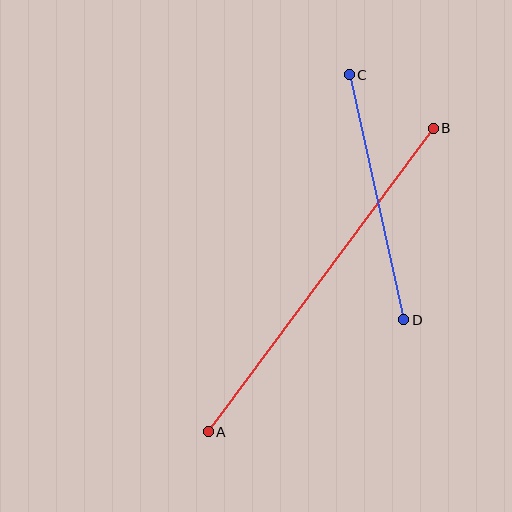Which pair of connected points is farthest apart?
Points A and B are farthest apart.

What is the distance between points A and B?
The distance is approximately 378 pixels.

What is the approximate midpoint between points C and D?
The midpoint is at approximately (377, 197) pixels.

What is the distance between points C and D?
The distance is approximately 251 pixels.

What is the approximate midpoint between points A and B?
The midpoint is at approximately (321, 280) pixels.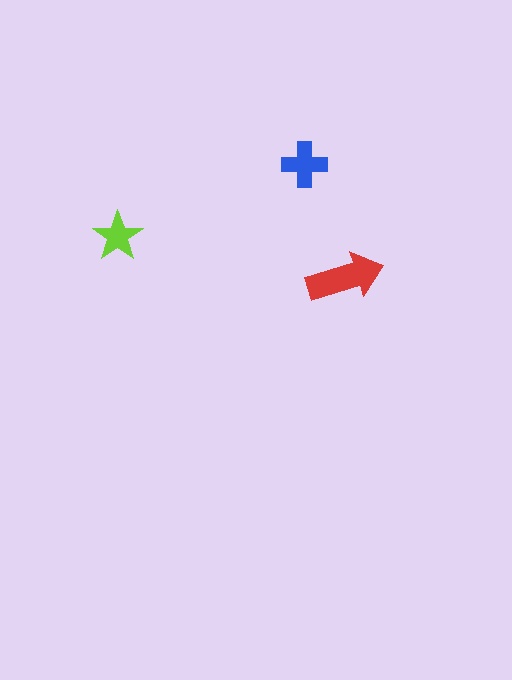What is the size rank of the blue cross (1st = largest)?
2nd.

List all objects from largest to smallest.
The red arrow, the blue cross, the lime star.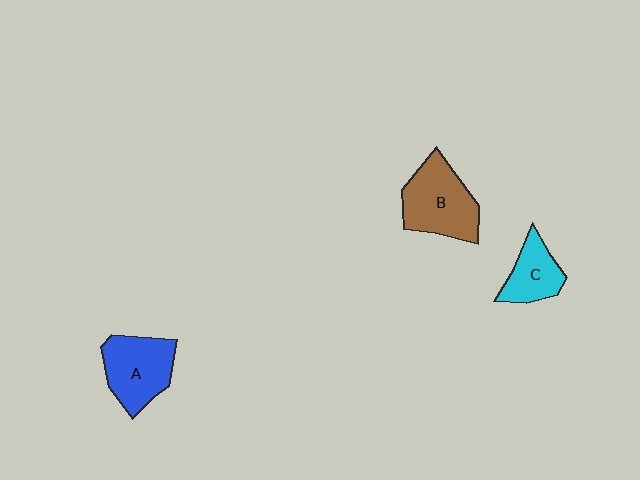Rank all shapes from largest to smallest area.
From largest to smallest: B (brown), A (blue), C (cyan).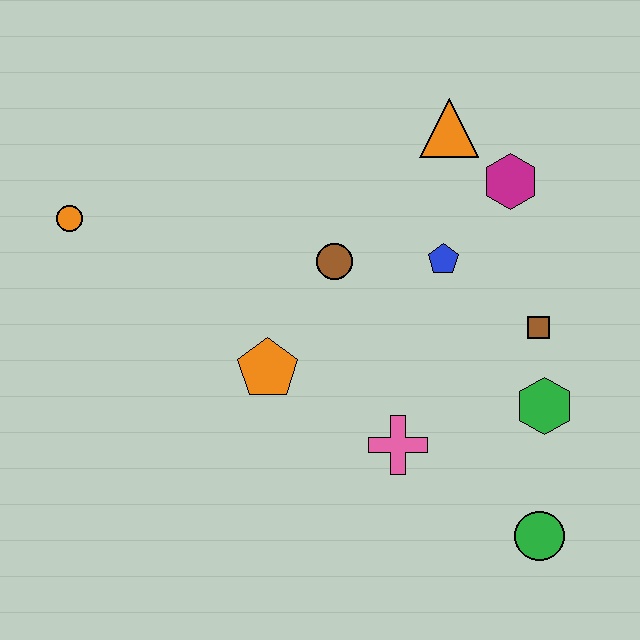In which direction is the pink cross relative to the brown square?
The pink cross is to the left of the brown square.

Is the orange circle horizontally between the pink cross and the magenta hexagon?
No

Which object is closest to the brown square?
The green hexagon is closest to the brown square.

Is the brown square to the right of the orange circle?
Yes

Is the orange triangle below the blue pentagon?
No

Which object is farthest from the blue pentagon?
The orange circle is farthest from the blue pentagon.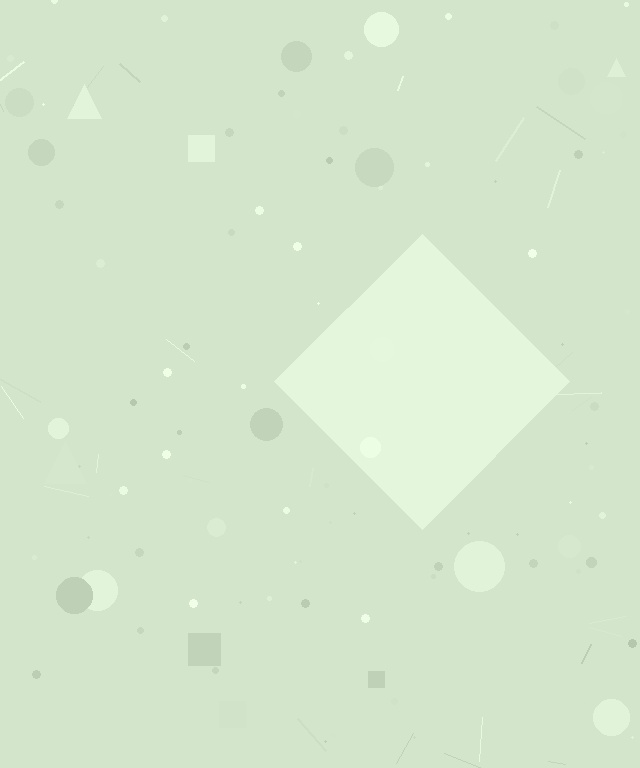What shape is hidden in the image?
A diamond is hidden in the image.